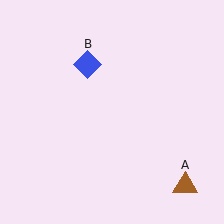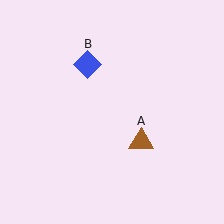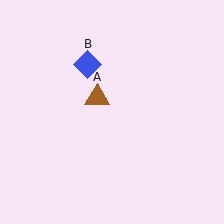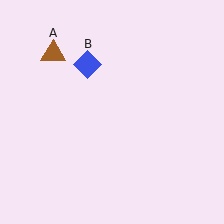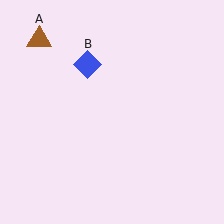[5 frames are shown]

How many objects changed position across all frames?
1 object changed position: brown triangle (object A).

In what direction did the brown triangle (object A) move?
The brown triangle (object A) moved up and to the left.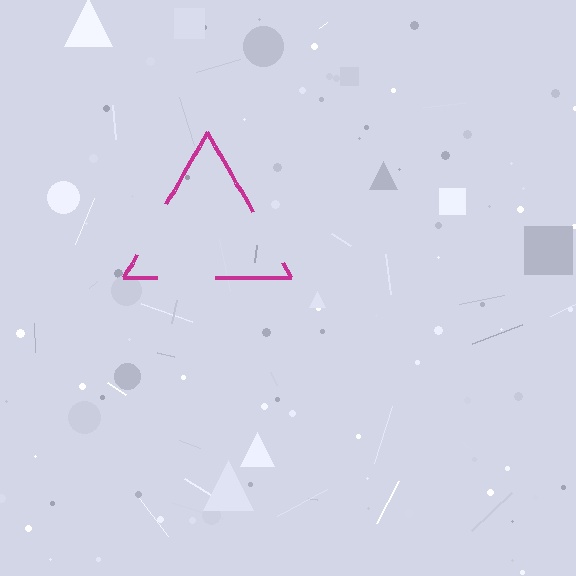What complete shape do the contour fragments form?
The contour fragments form a triangle.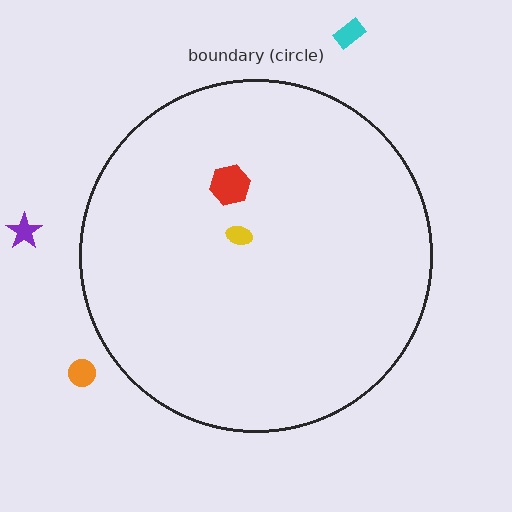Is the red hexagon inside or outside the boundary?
Inside.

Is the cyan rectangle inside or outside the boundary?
Outside.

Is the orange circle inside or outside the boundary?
Outside.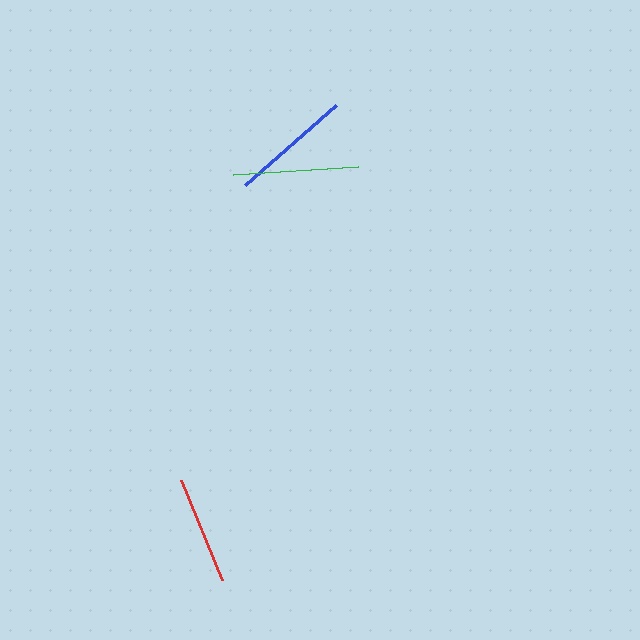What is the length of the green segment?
The green segment is approximately 125 pixels long.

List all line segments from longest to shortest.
From longest to shortest: green, blue, red.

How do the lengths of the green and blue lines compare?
The green and blue lines are approximately the same length.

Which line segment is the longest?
The green line is the longest at approximately 125 pixels.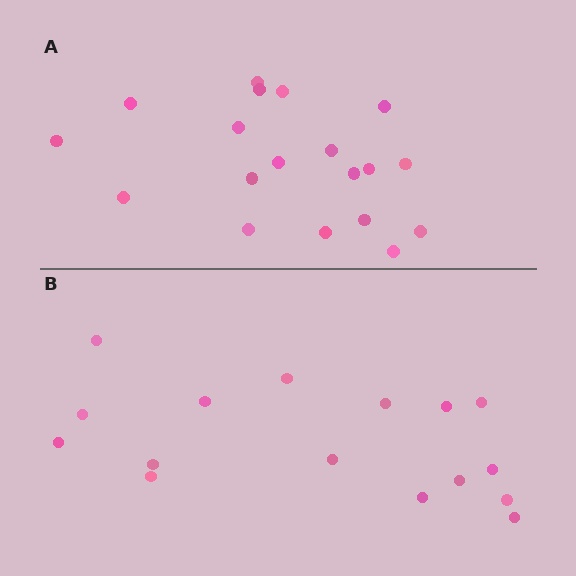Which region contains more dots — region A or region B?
Region A (the top region) has more dots.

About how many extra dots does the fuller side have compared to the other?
Region A has just a few more — roughly 2 or 3 more dots than region B.